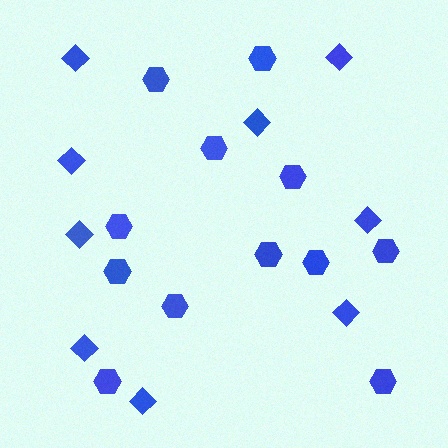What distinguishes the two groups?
There are 2 groups: one group of diamonds (9) and one group of hexagons (12).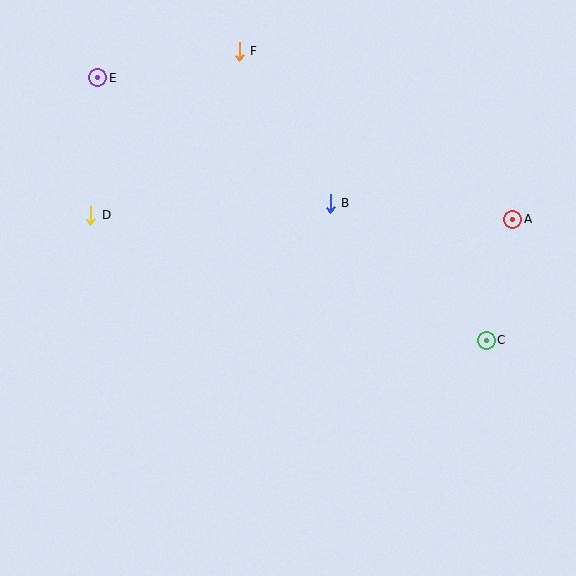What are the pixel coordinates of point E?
Point E is at (98, 78).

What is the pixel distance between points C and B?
The distance between C and B is 208 pixels.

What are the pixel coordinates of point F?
Point F is at (239, 51).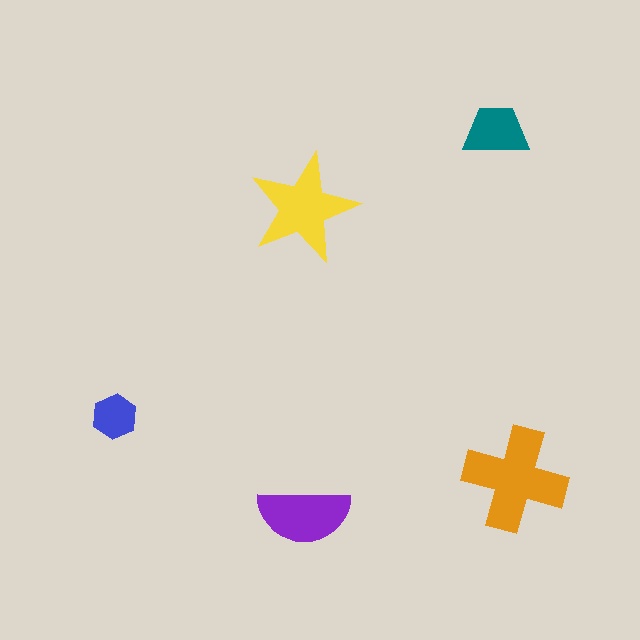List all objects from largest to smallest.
The orange cross, the yellow star, the purple semicircle, the teal trapezoid, the blue hexagon.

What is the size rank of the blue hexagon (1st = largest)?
5th.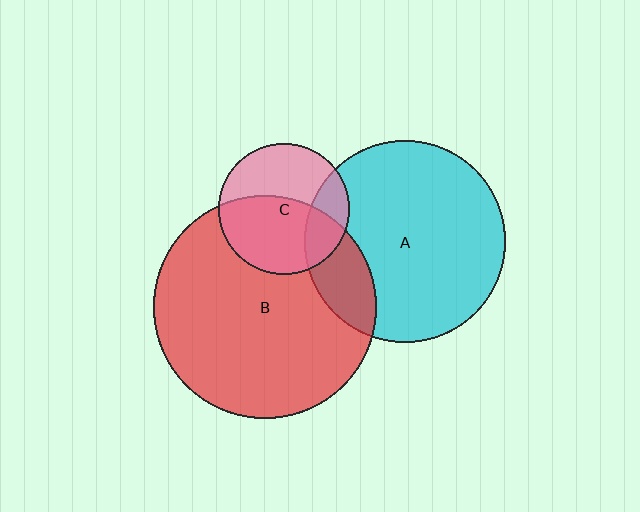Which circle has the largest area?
Circle B (red).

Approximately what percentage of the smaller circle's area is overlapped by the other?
Approximately 20%.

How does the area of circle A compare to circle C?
Approximately 2.4 times.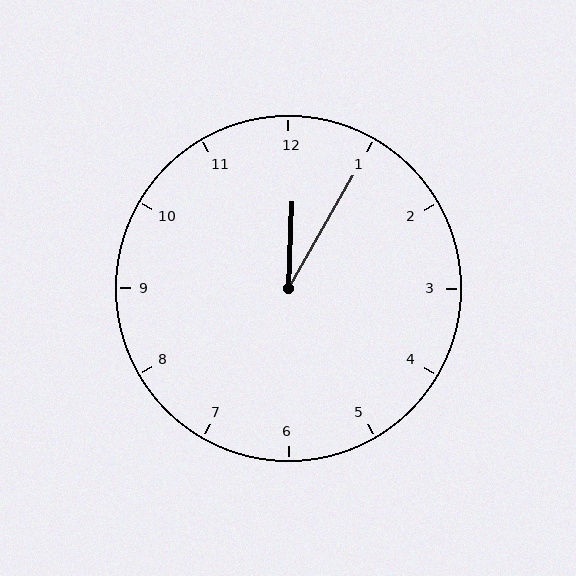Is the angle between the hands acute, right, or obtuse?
It is acute.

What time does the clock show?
12:05.